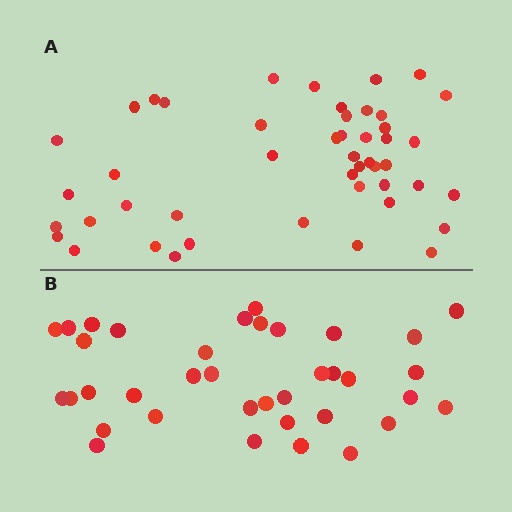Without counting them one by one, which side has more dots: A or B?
Region A (the top region) has more dots.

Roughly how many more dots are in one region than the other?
Region A has roughly 10 or so more dots than region B.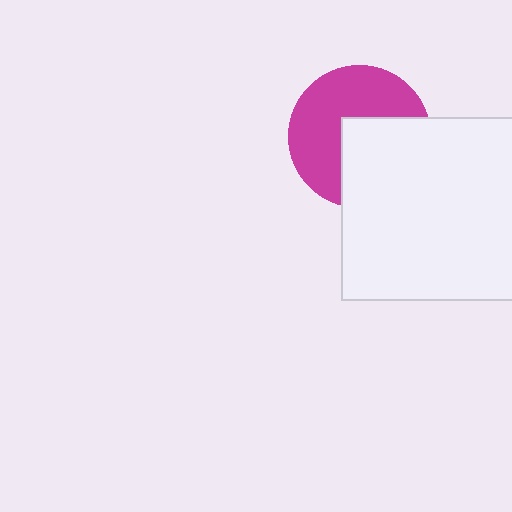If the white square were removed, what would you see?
You would see the complete magenta circle.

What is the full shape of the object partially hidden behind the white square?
The partially hidden object is a magenta circle.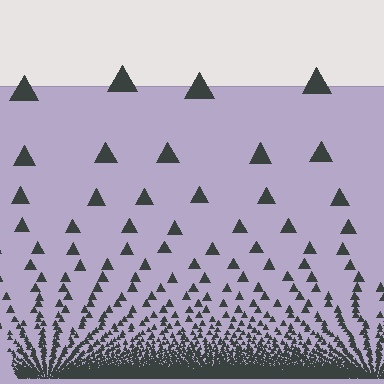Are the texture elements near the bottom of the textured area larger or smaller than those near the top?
Smaller. The gradient is inverted — elements near the bottom are smaller and denser.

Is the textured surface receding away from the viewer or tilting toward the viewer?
The surface appears to tilt toward the viewer. Texture elements get larger and sparser toward the top.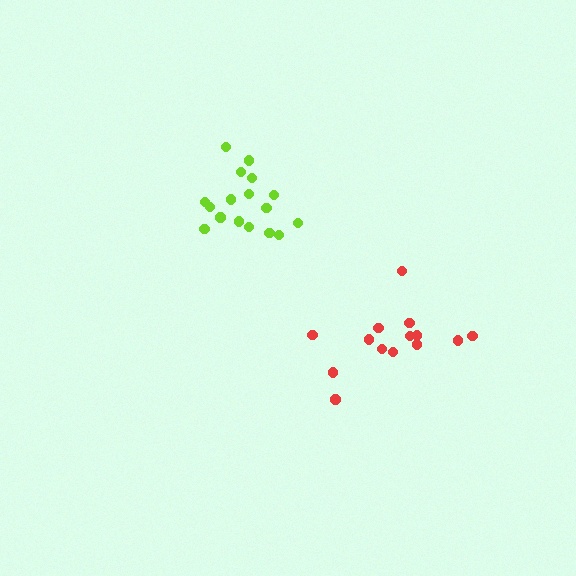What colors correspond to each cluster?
The clusters are colored: red, lime.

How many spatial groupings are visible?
There are 2 spatial groupings.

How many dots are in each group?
Group 1: 14 dots, Group 2: 17 dots (31 total).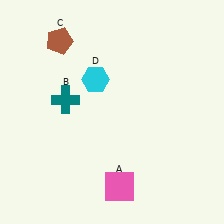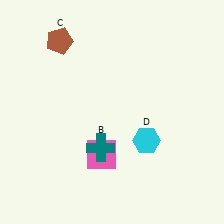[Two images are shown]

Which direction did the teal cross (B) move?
The teal cross (B) moved down.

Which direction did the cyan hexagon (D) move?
The cyan hexagon (D) moved down.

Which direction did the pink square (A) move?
The pink square (A) moved up.